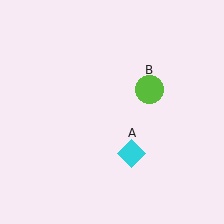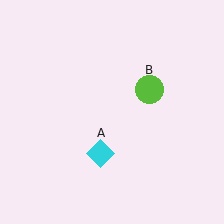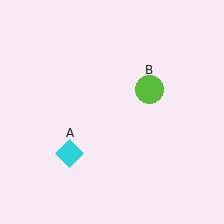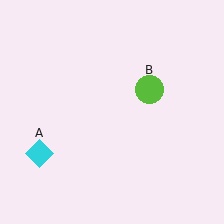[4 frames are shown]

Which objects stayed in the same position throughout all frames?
Lime circle (object B) remained stationary.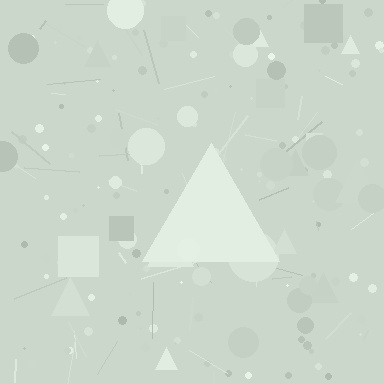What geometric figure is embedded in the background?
A triangle is embedded in the background.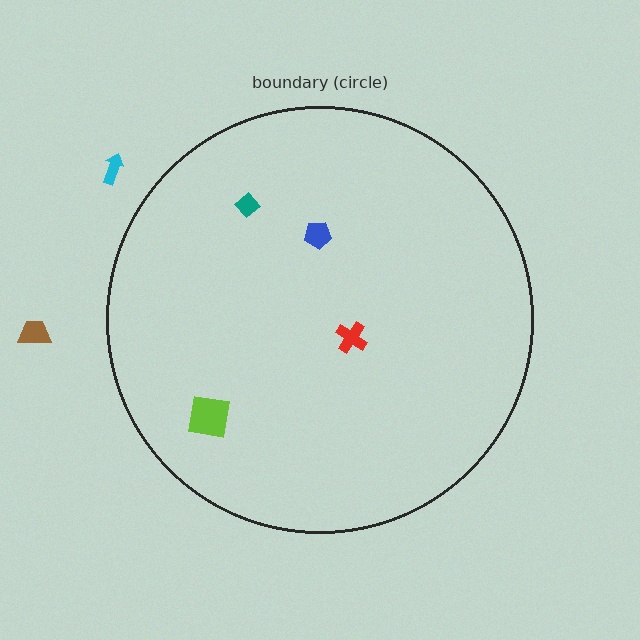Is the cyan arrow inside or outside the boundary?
Outside.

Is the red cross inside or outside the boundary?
Inside.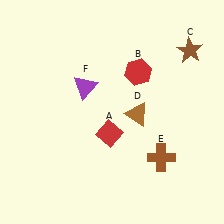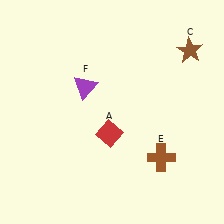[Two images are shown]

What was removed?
The red hexagon (B), the brown triangle (D) were removed in Image 2.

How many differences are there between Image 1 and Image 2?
There are 2 differences between the two images.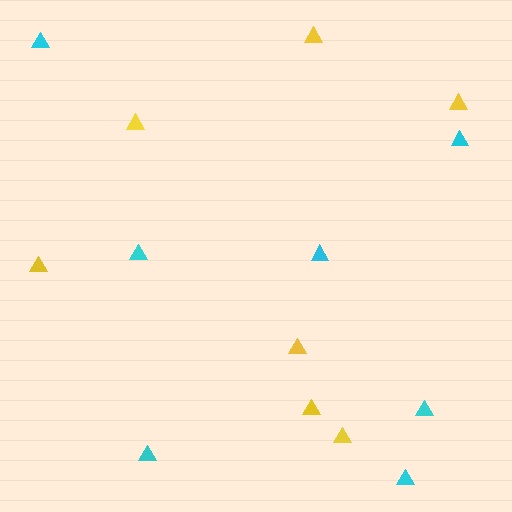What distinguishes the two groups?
There are 2 groups: one group of yellow triangles (7) and one group of cyan triangles (7).